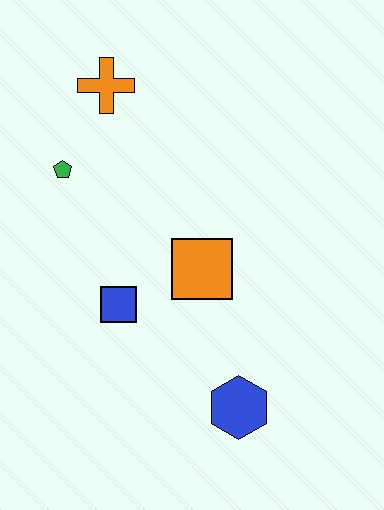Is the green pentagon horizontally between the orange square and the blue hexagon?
No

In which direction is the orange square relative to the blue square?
The orange square is to the right of the blue square.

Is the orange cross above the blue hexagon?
Yes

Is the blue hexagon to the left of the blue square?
No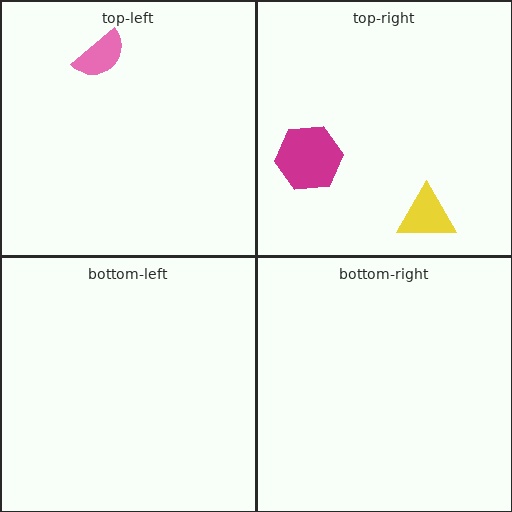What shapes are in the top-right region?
The magenta hexagon, the yellow triangle.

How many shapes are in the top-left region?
1.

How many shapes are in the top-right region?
2.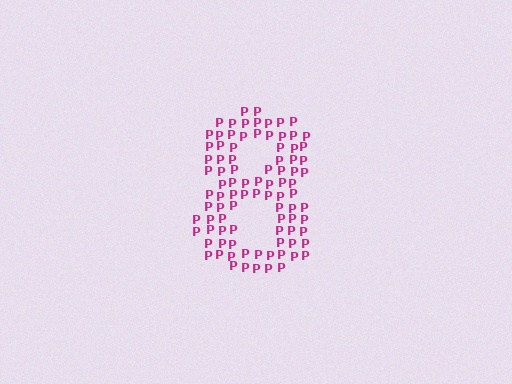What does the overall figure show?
The overall figure shows the digit 8.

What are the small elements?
The small elements are letter P's.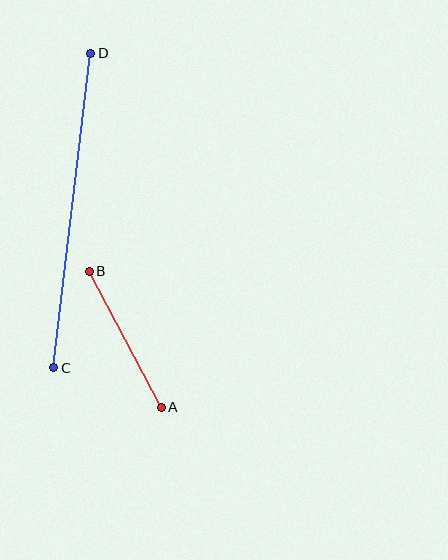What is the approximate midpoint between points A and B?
The midpoint is at approximately (125, 339) pixels.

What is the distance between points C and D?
The distance is approximately 317 pixels.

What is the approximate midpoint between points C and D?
The midpoint is at approximately (72, 210) pixels.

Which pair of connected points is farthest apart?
Points C and D are farthest apart.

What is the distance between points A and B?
The distance is approximately 154 pixels.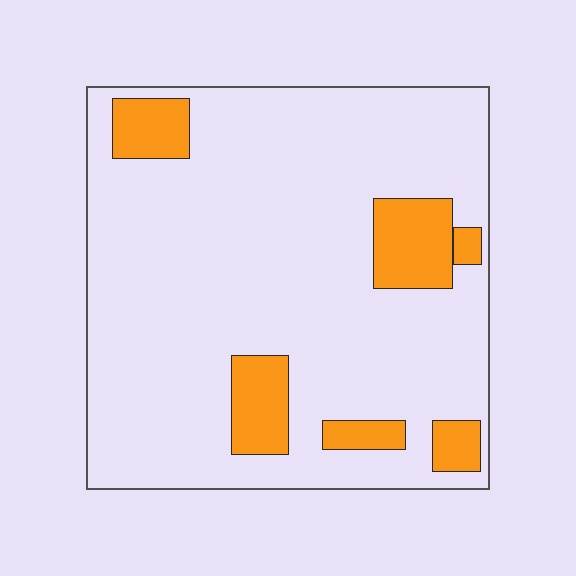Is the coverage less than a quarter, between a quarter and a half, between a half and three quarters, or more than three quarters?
Less than a quarter.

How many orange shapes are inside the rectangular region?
6.